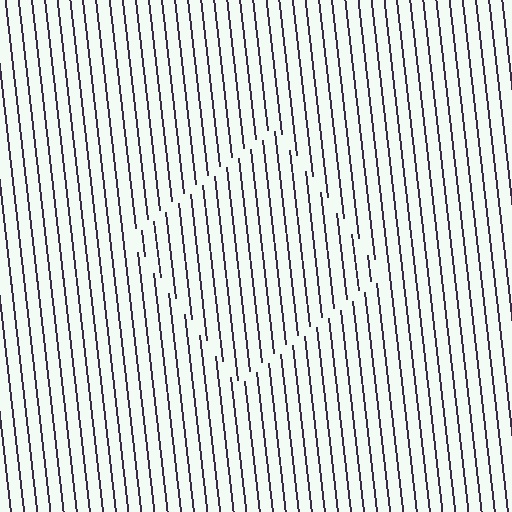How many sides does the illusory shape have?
4 sides — the line-ends trace a square.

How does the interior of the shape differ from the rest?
The interior of the shape contains the same grating, shifted by half a period — the contour is defined by the phase discontinuity where line-ends from the inner and outer gratings abut.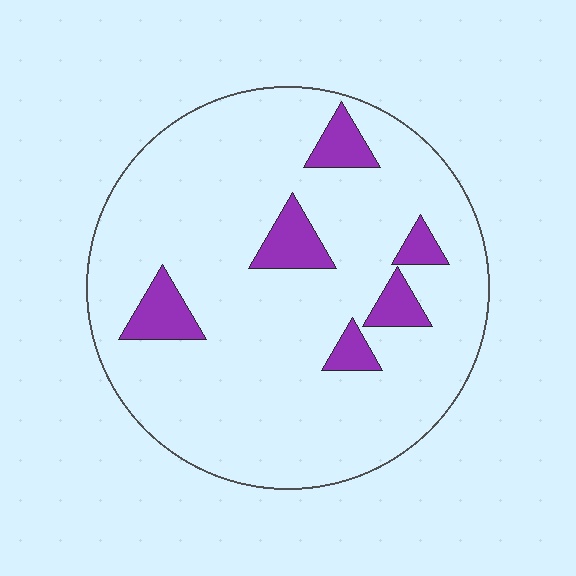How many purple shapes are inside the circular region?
6.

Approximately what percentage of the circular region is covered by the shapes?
Approximately 10%.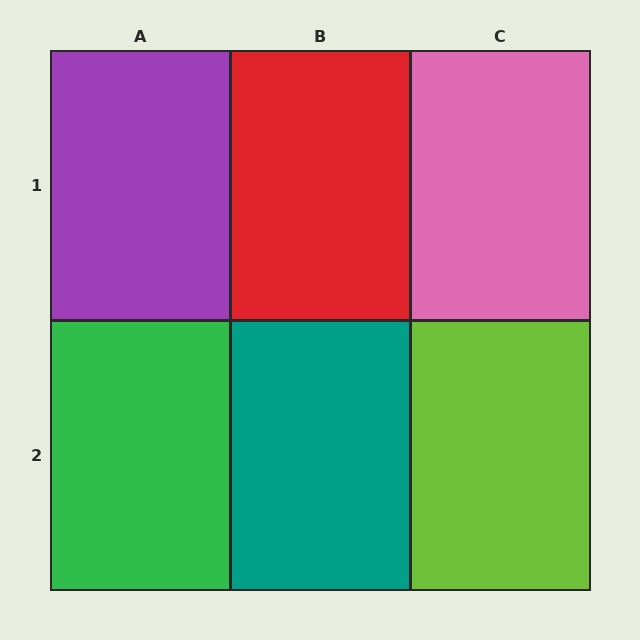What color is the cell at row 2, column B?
Teal.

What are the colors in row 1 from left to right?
Purple, red, pink.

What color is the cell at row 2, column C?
Lime.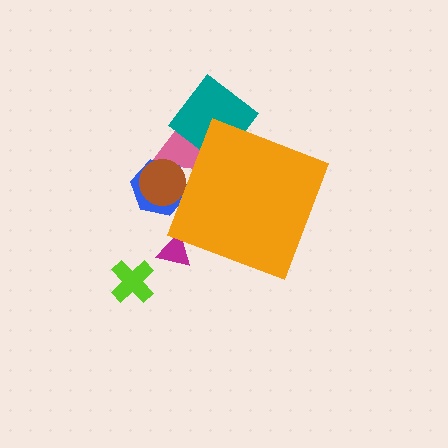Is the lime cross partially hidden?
No, the lime cross is fully visible.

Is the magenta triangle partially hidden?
Yes, the magenta triangle is partially hidden behind the orange diamond.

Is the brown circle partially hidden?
Yes, the brown circle is partially hidden behind the orange diamond.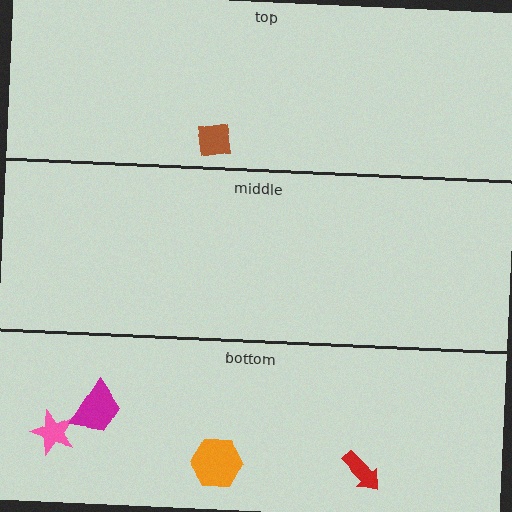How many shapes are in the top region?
1.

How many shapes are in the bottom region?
4.